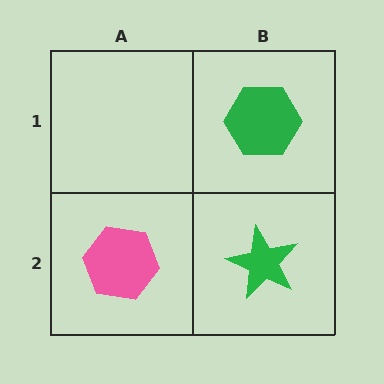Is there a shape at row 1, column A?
No, that cell is empty.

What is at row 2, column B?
A green star.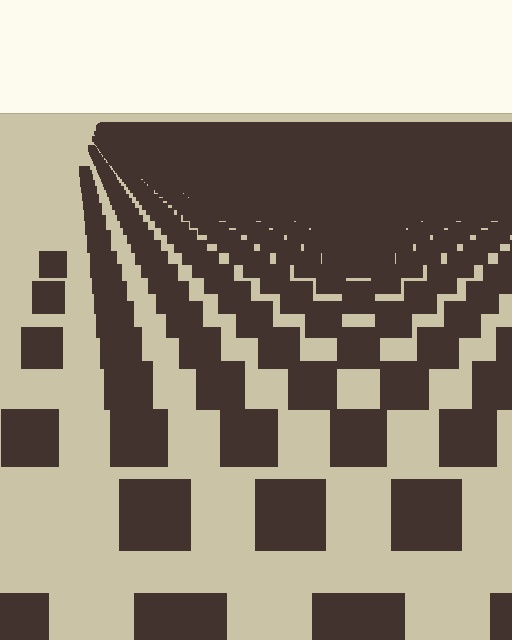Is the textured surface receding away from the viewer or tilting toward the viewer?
The surface is receding away from the viewer. Texture elements get smaller and denser toward the top.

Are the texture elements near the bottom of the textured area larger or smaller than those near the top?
Larger. Near the bottom, elements are closer to the viewer and appear at a bigger on-screen size.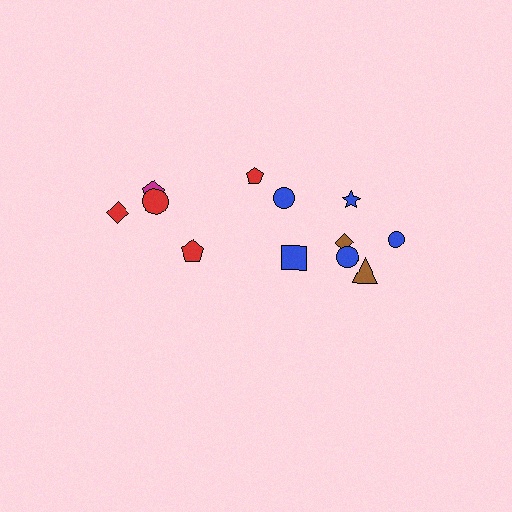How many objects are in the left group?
There are 5 objects.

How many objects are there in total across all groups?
There are 12 objects.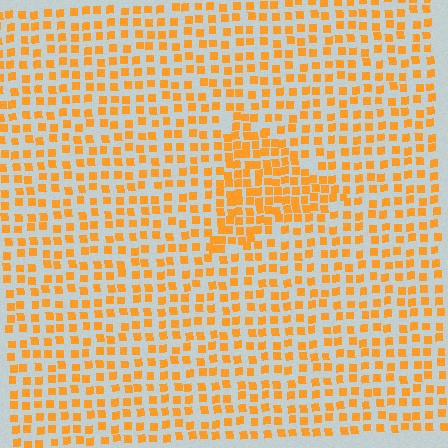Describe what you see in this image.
The image contains small orange elements arranged at two different densities. A triangle-shaped region is visible where the elements are more densely packed than the surrounding area.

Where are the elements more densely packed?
The elements are more densely packed inside the triangle boundary.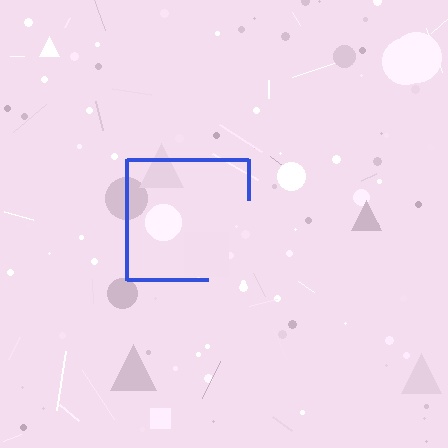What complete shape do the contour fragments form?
The contour fragments form a square.